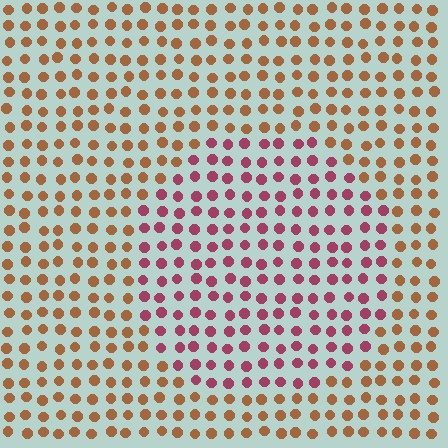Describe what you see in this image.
The image is filled with small brown elements in a uniform arrangement. A circle-shaped region is visible where the elements are tinted to a slightly different hue, forming a subtle color boundary.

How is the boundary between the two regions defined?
The boundary is defined purely by a slight shift in hue (about 47 degrees). Spacing, size, and orientation are identical on both sides.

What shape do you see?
I see a circle.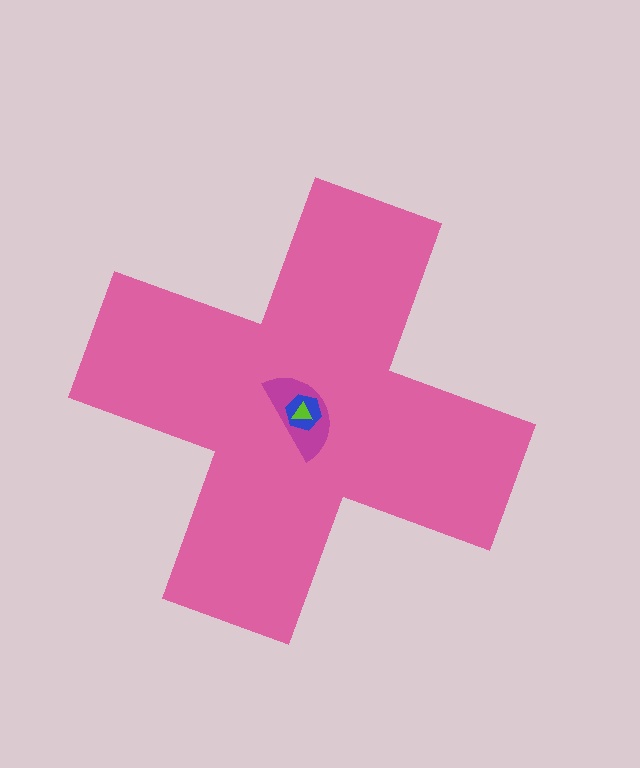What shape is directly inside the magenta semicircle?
The blue hexagon.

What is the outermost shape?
The pink cross.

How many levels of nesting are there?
4.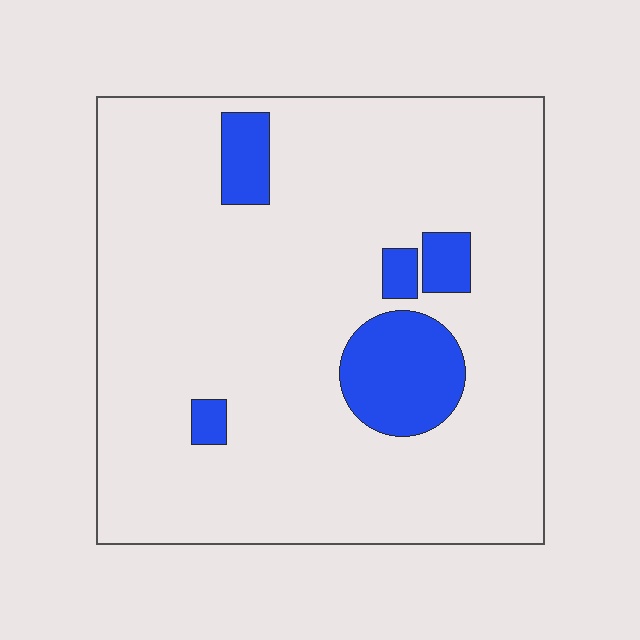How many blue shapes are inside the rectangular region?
5.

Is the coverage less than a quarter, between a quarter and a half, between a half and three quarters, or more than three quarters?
Less than a quarter.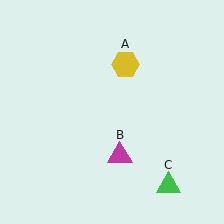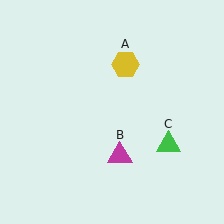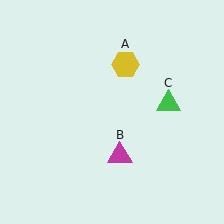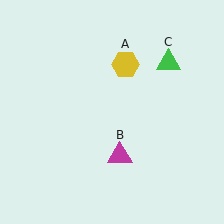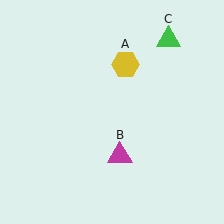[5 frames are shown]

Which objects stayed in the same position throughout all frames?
Yellow hexagon (object A) and magenta triangle (object B) remained stationary.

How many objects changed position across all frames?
1 object changed position: green triangle (object C).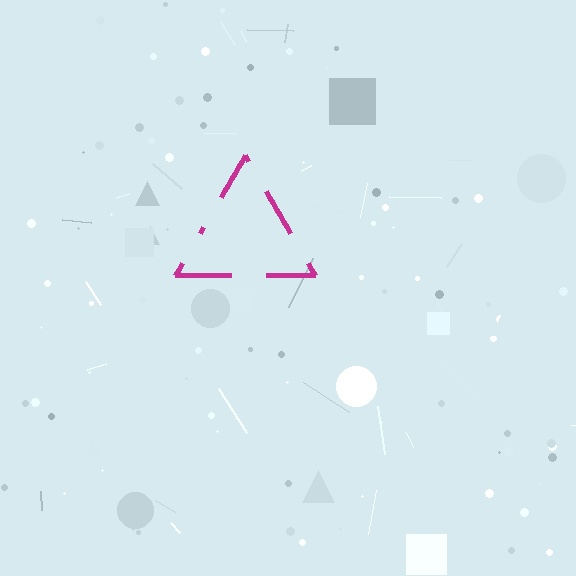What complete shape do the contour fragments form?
The contour fragments form a triangle.